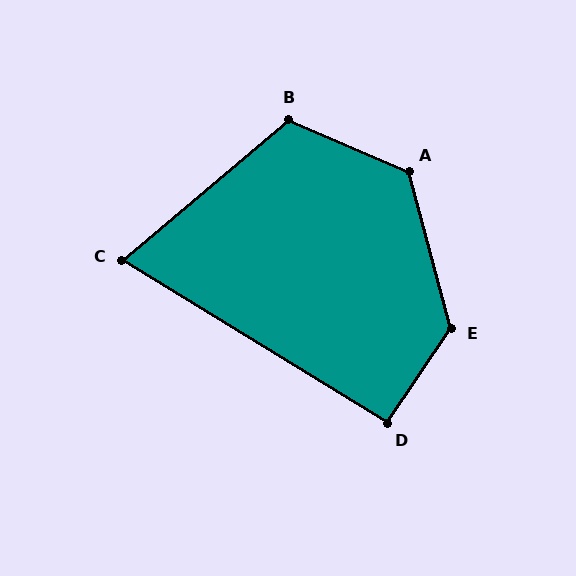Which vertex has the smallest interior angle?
C, at approximately 72 degrees.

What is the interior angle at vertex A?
Approximately 128 degrees (obtuse).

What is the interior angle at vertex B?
Approximately 117 degrees (obtuse).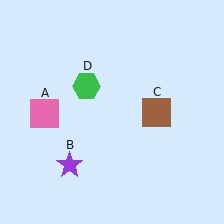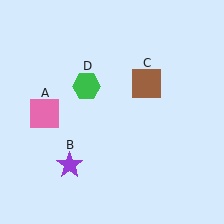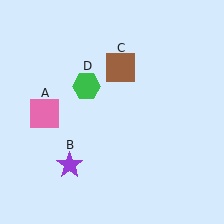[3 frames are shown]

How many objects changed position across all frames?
1 object changed position: brown square (object C).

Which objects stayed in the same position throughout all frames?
Pink square (object A) and purple star (object B) and green hexagon (object D) remained stationary.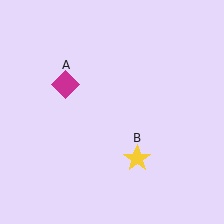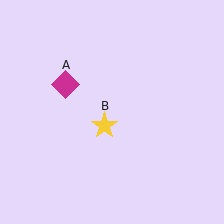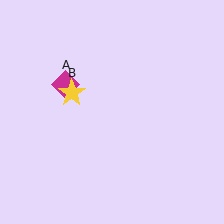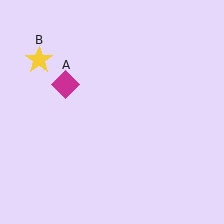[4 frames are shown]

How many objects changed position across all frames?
1 object changed position: yellow star (object B).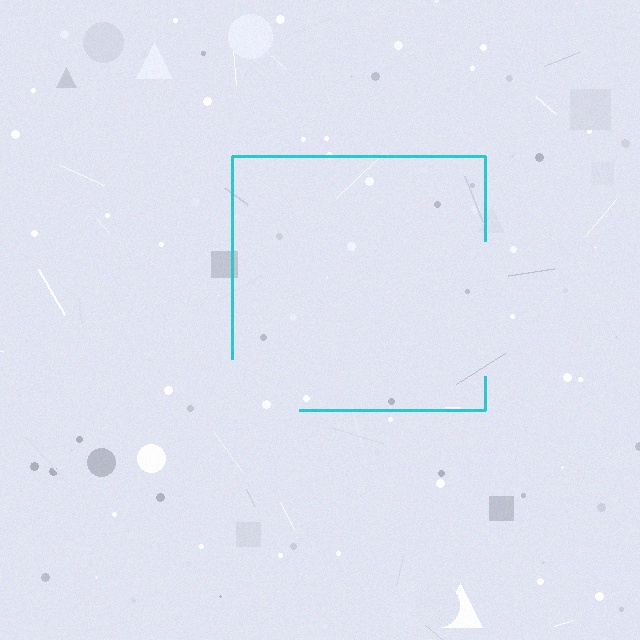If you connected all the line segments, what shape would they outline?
They would outline a square.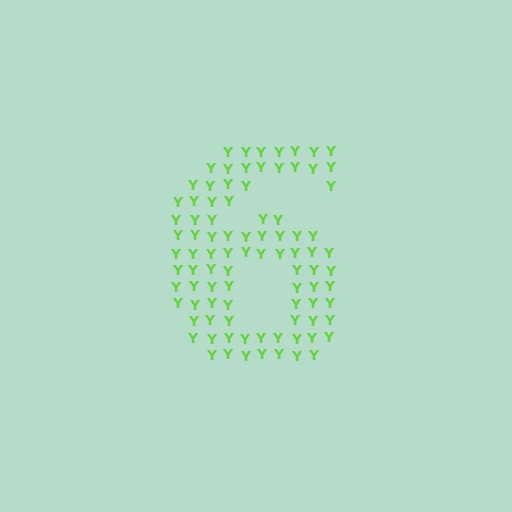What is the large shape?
The large shape is the digit 6.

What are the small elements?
The small elements are letter Y's.